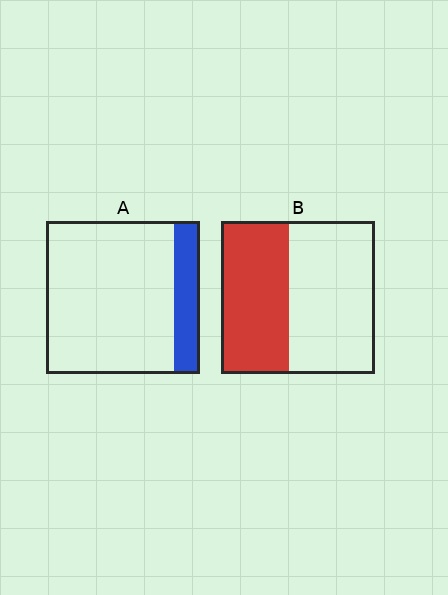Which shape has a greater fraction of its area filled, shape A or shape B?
Shape B.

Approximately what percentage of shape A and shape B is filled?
A is approximately 15% and B is approximately 45%.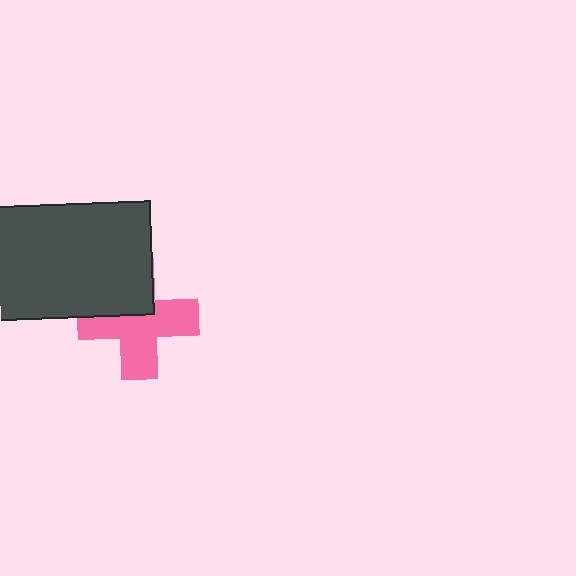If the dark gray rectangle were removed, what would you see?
You would see the complete pink cross.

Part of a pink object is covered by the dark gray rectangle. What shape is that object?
It is a cross.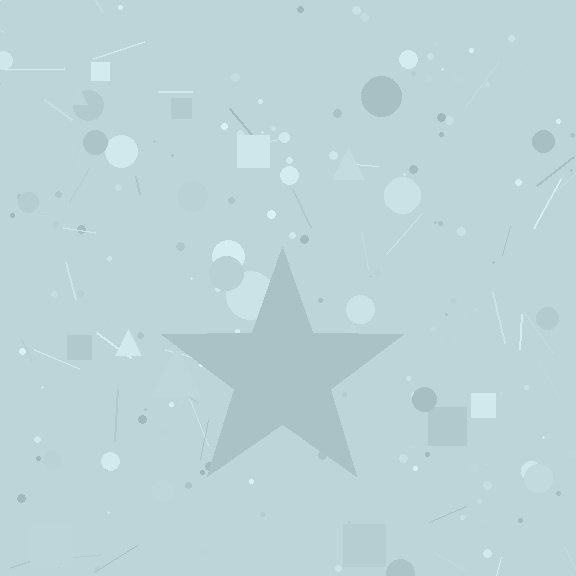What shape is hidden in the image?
A star is hidden in the image.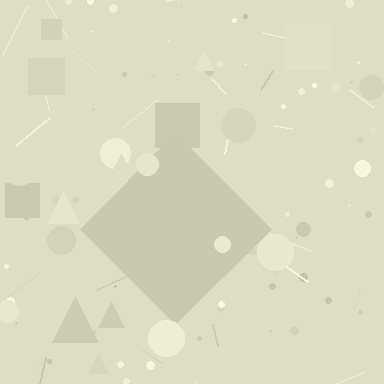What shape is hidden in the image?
A diamond is hidden in the image.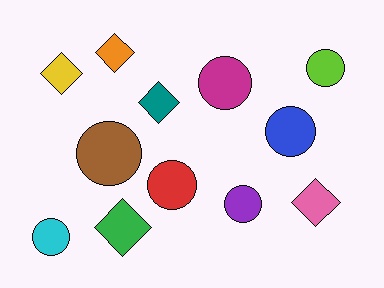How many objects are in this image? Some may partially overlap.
There are 12 objects.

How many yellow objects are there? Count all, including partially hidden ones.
There is 1 yellow object.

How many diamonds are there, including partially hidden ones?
There are 5 diamonds.